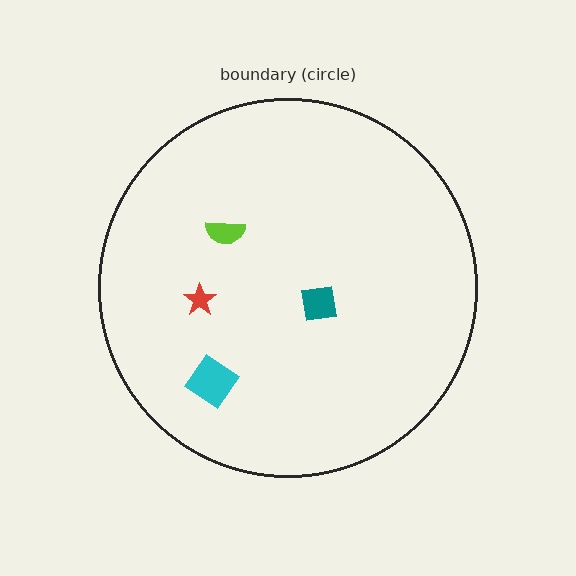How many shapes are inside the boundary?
4 inside, 0 outside.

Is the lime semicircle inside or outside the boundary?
Inside.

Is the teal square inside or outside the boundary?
Inside.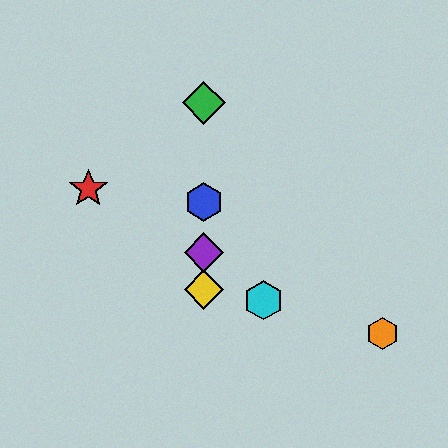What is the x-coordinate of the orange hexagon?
The orange hexagon is at x≈383.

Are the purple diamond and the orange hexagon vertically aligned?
No, the purple diamond is at x≈204 and the orange hexagon is at x≈383.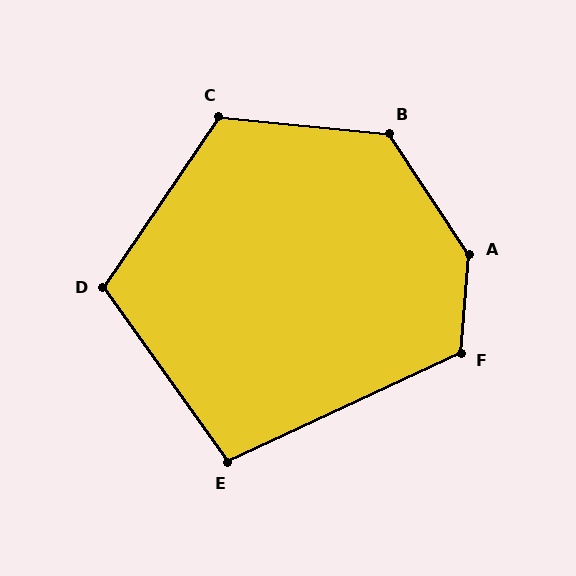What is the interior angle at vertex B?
Approximately 129 degrees (obtuse).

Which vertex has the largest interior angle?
A, at approximately 141 degrees.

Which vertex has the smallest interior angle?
E, at approximately 100 degrees.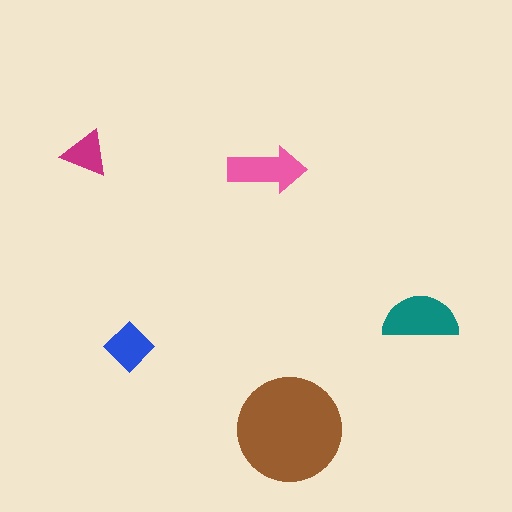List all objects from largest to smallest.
The brown circle, the teal semicircle, the pink arrow, the blue diamond, the magenta triangle.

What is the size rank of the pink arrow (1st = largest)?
3rd.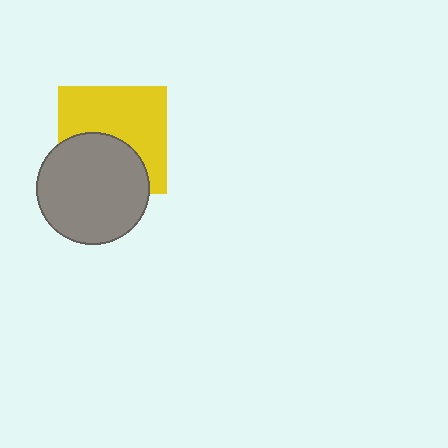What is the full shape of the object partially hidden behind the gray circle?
The partially hidden object is a yellow square.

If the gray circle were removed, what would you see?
You would see the complete yellow square.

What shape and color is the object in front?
The object in front is a gray circle.